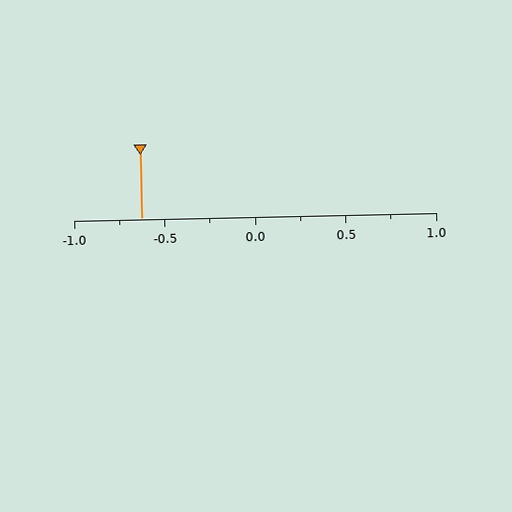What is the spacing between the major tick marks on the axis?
The major ticks are spaced 0.5 apart.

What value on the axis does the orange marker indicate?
The marker indicates approximately -0.62.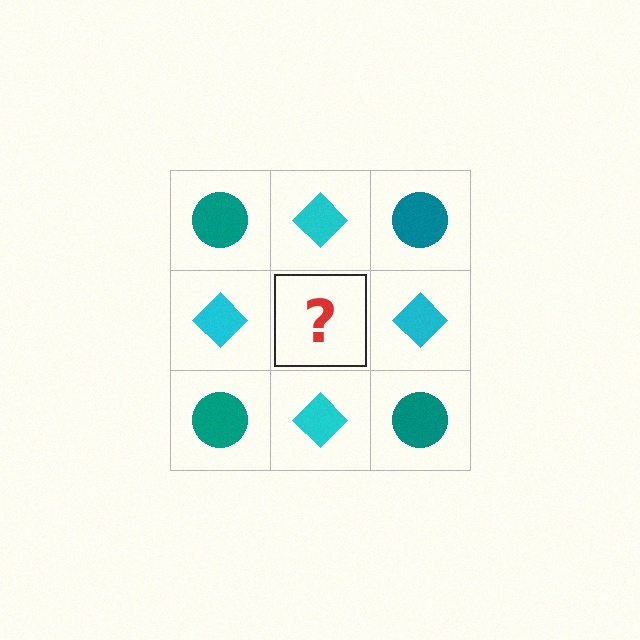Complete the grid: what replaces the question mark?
The question mark should be replaced with a teal circle.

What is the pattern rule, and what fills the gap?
The rule is that it alternates teal circle and cyan diamond in a checkerboard pattern. The gap should be filled with a teal circle.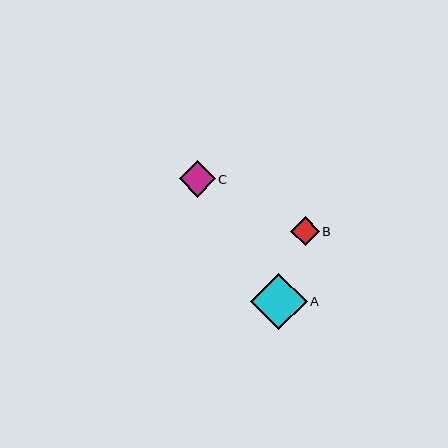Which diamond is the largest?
Diamond A is the largest with a size of approximately 56 pixels.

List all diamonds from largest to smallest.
From largest to smallest: A, C, B.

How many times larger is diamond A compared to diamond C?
Diamond A is approximately 1.5 times the size of diamond C.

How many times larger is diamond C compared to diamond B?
Diamond C is approximately 1.3 times the size of diamond B.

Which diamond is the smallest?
Diamond B is the smallest with a size of approximately 29 pixels.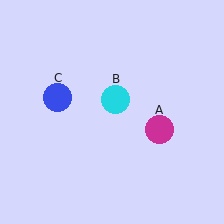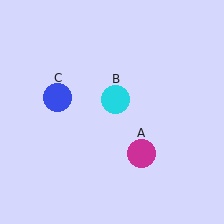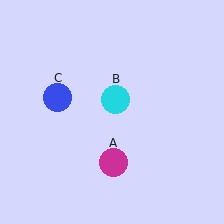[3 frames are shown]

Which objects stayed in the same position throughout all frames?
Cyan circle (object B) and blue circle (object C) remained stationary.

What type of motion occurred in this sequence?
The magenta circle (object A) rotated clockwise around the center of the scene.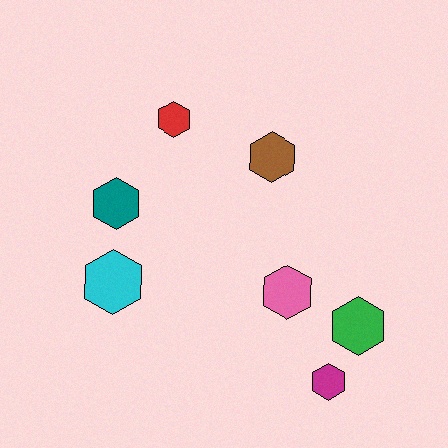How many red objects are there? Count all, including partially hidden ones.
There is 1 red object.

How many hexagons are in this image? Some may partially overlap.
There are 7 hexagons.